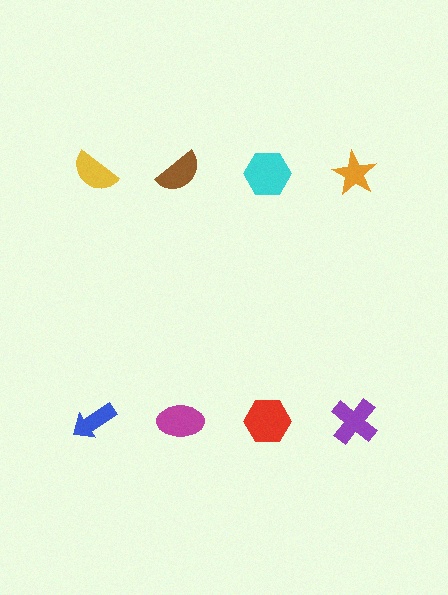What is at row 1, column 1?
A yellow semicircle.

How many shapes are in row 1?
4 shapes.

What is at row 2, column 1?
A blue arrow.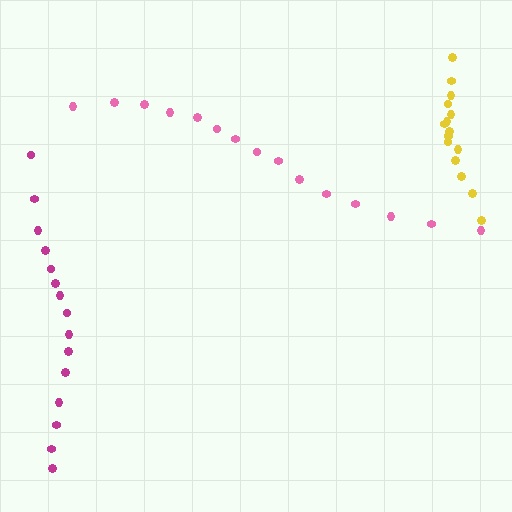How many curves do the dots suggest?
There are 3 distinct paths.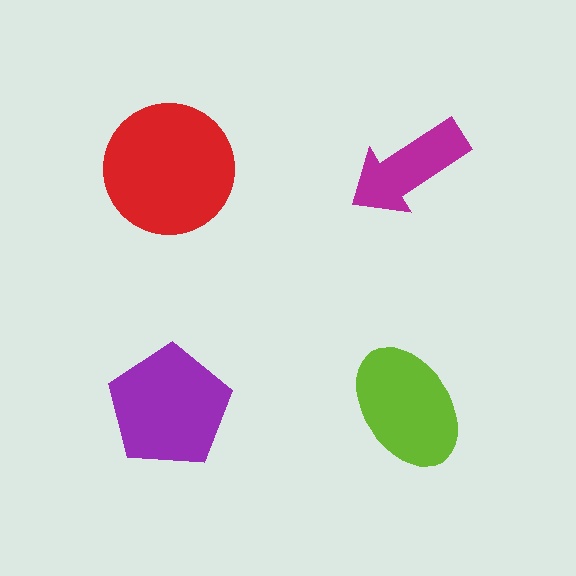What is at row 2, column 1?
A purple pentagon.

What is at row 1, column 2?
A magenta arrow.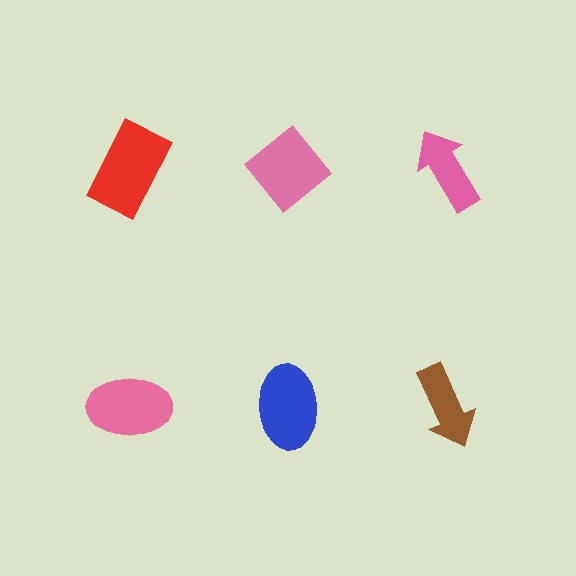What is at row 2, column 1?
A pink ellipse.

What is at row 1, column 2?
A pink diamond.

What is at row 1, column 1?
A red rectangle.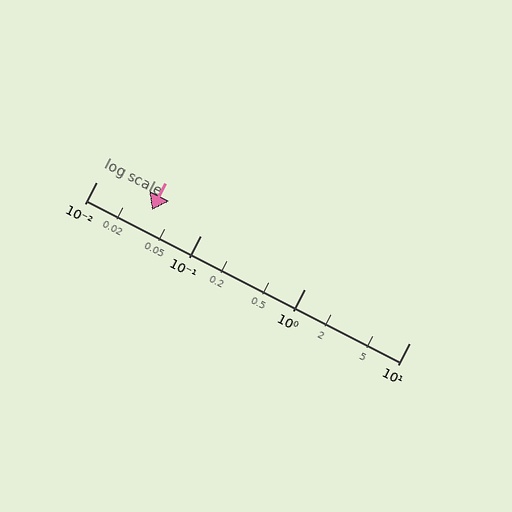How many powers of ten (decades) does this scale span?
The scale spans 3 decades, from 0.01 to 10.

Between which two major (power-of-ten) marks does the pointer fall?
The pointer is between 0.01 and 0.1.